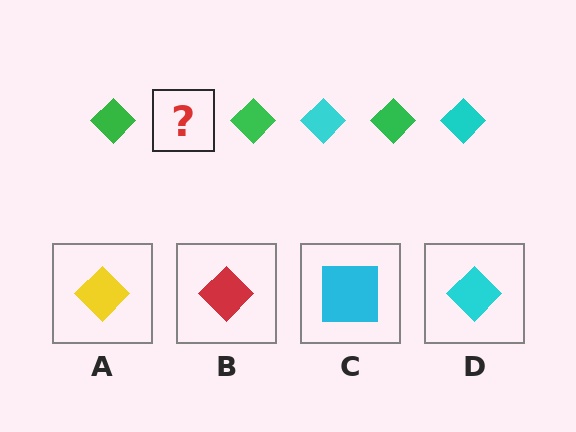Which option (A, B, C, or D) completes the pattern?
D.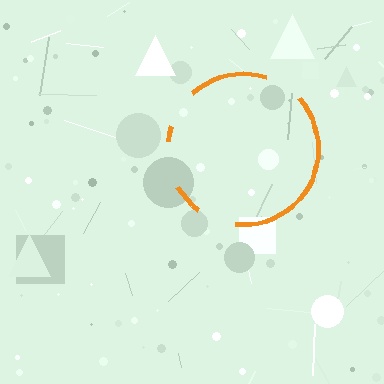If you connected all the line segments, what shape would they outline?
They would outline a circle.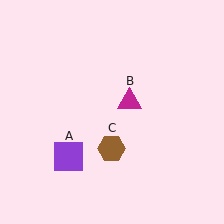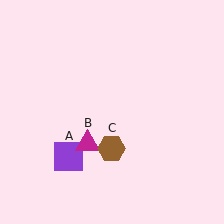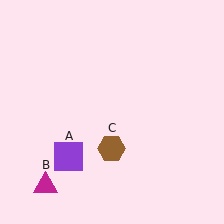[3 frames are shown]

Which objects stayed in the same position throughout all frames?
Purple square (object A) and brown hexagon (object C) remained stationary.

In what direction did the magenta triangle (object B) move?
The magenta triangle (object B) moved down and to the left.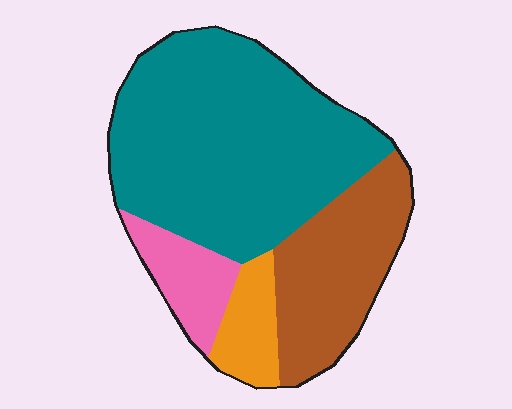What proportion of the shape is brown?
Brown takes up about one quarter (1/4) of the shape.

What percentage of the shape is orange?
Orange takes up less than a sixth of the shape.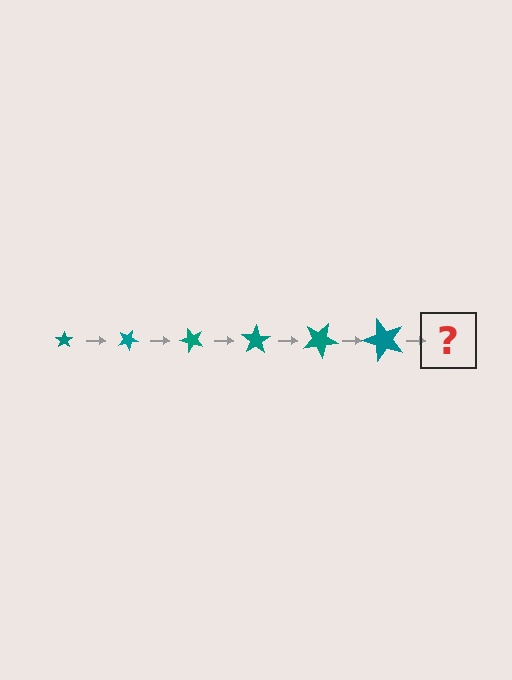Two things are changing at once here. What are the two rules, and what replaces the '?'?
The two rules are that the star grows larger each step and it rotates 25 degrees each step. The '?' should be a star, larger than the previous one and rotated 150 degrees from the start.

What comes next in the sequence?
The next element should be a star, larger than the previous one and rotated 150 degrees from the start.